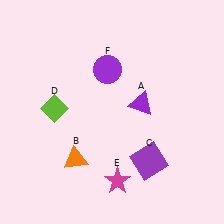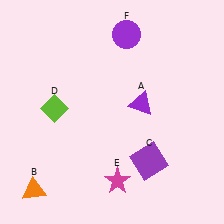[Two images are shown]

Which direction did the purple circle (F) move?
The purple circle (F) moved up.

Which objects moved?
The objects that moved are: the orange triangle (B), the purple circle (F).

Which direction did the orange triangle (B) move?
The orange triangle (B) moved left.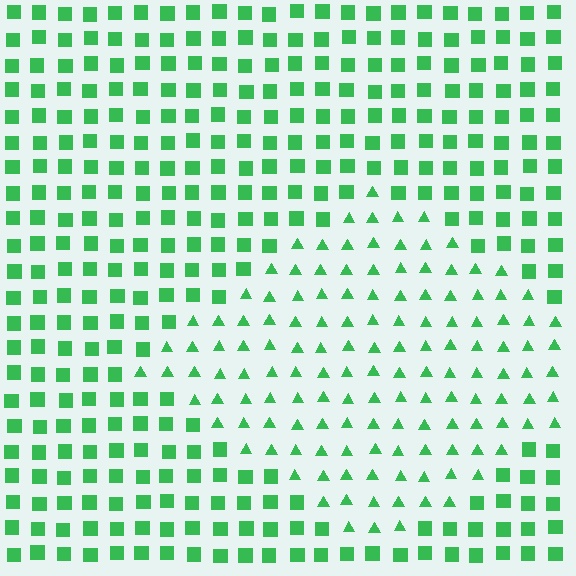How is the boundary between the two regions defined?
The boundary is defined by a change in element shape: triangles inside vs. squares outside. All elements share the same color and spacing.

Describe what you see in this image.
The image is filled with small green elements arranged in a uniform grid. A diamond-shaped region contains triangles, while the surrounding area contains squares. The boundary is defined purely by the change in element shape.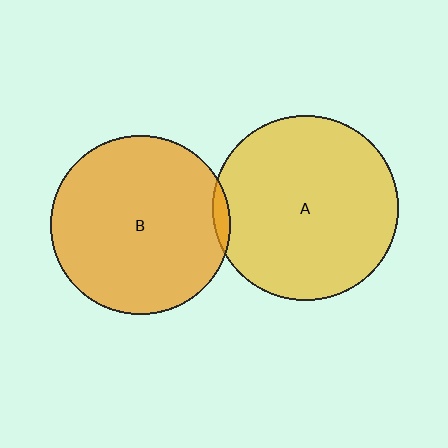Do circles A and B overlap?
Yes.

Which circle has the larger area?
Circle A (yellow).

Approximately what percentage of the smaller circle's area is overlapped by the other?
Approximately 5%.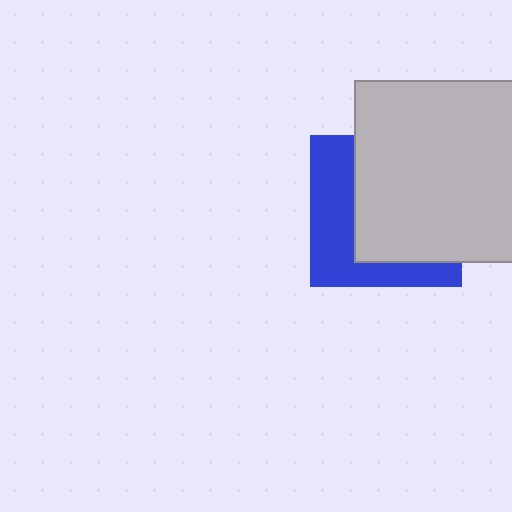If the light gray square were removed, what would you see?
You would see the complete blue square.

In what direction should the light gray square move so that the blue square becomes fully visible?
The light gray square should move right. That is the shortest direction to clear the overlap and leave the blue square fully visible.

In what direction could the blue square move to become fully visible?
The blue square could move left. That would shift it out from behind the light gray square entirely.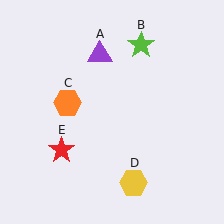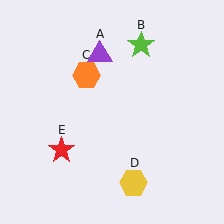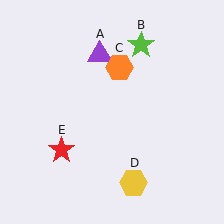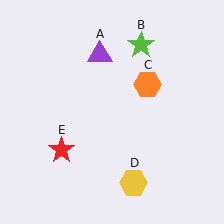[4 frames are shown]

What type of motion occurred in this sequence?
The orange hexagon (object C) rotated clockwise around the center of the scene.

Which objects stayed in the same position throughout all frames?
Purple triangle (object A) and lime star (object B) and yellow hexagon (object D) and red star (object E) remained stationary.